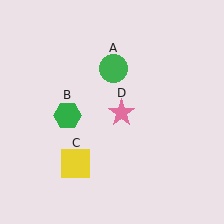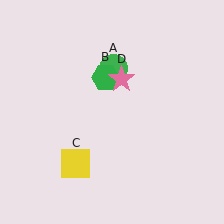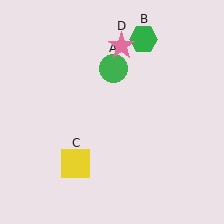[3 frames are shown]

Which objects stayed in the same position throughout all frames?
Green circle (object A) and yellow square (object C) remained stationary.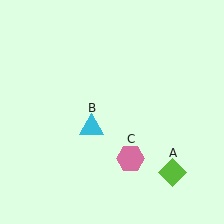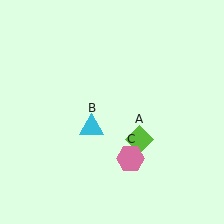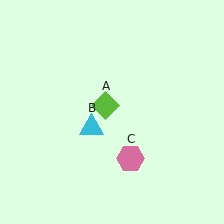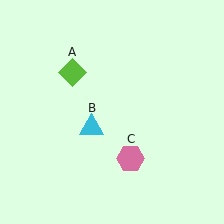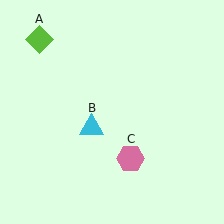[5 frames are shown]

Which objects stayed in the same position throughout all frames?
Cyan triangle (object B) and pink hexagon (object C) remained stationary.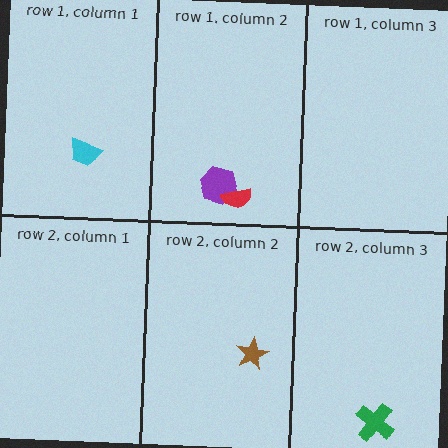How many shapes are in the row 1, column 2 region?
2.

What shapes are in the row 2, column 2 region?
The brown star.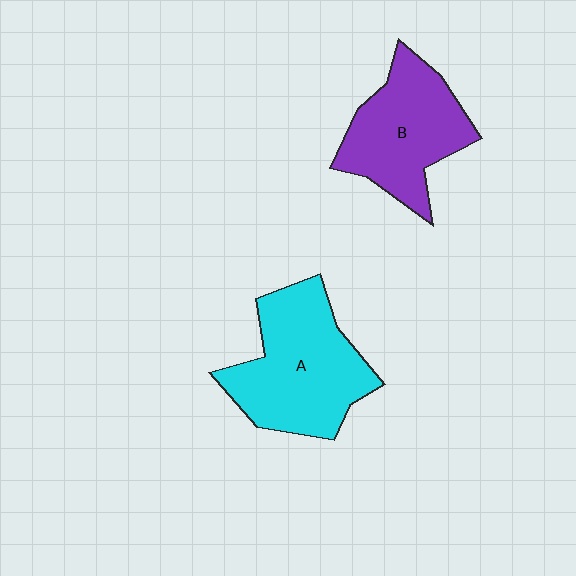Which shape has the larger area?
Shape A (cyan).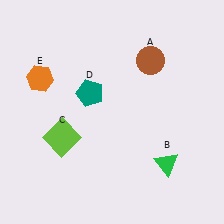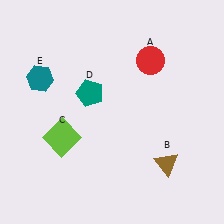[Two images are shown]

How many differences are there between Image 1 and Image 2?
There are 3 differences between the two images.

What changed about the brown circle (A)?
In Image 1, A is brown. In Image 2, it changed to red.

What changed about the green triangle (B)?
In Image 1, B is green. In Image 2, it changed to brown.